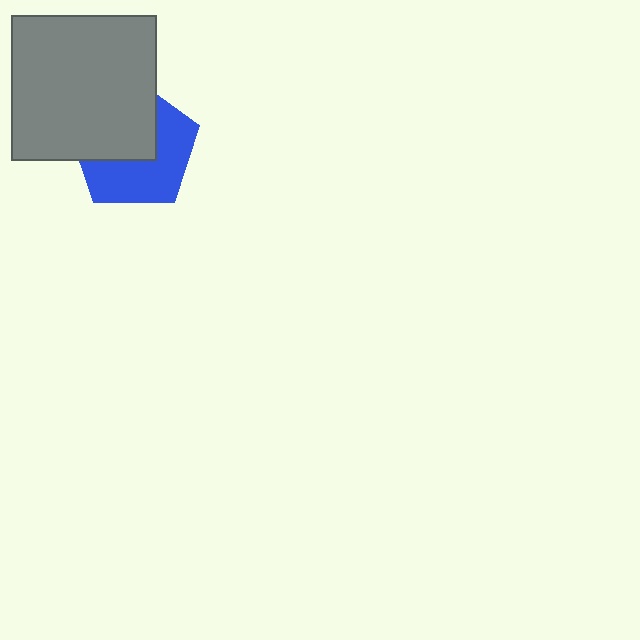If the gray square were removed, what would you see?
You would see the complete blue pentagon.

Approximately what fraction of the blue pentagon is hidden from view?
Roughly 48% of the blue pentagon is hidden behind the gray square.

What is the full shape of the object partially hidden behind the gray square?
The partially hidden object is a blue pentagon.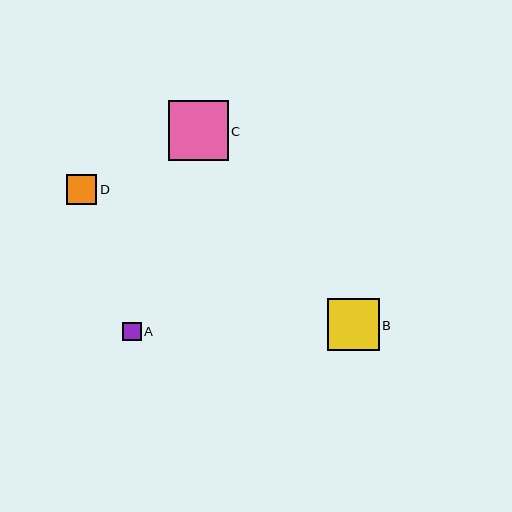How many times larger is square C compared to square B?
Square C is approximately 1.1 times the size of square B.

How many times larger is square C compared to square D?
Square C is approximately 2.0 times the size of square D.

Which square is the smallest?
Square A is the smallest with a size of approximately 18 pixels.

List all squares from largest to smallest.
From largest to smallest: C, B, D, A.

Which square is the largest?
Square C is the largest with a size of approximately 60 pixels.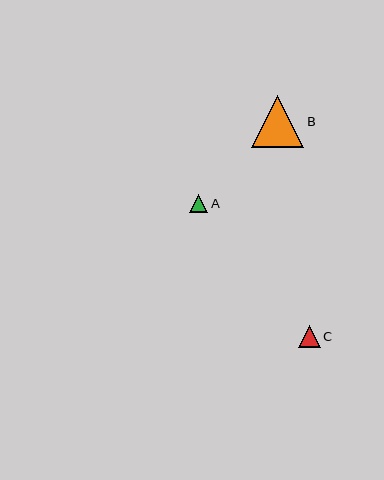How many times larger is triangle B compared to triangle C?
Triangle B is approximately 2.4 times the size of triangle C.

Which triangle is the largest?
Triangle B is the largest with a size of approximately 53 pixels.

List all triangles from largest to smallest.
From largest to smallest: B, C, A.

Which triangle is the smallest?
Triangle A is the smallest with a size of approximately 19 pixels.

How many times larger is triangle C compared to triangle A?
Triangle C is approximately 1.2 times the size of triangle A.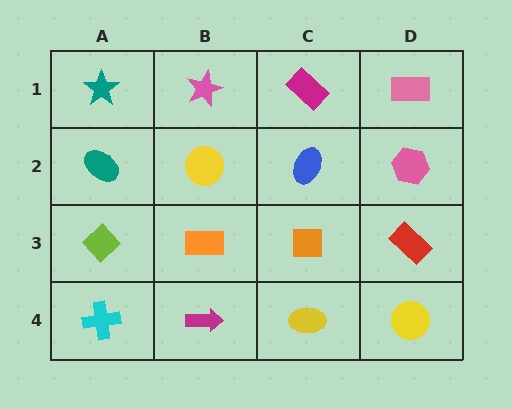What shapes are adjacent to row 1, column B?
A yellow circle (row 2, column B), a teal star (row 1, column A), a magenta rectangle (row 1, column C).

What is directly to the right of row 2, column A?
A yellow circle.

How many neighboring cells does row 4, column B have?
3.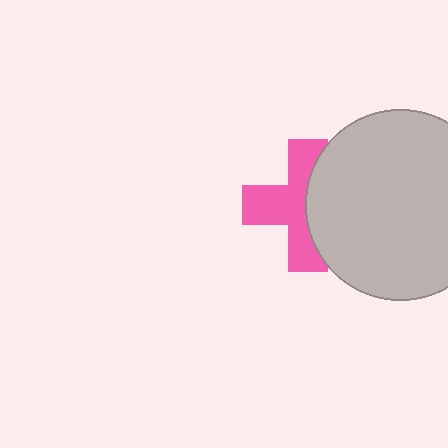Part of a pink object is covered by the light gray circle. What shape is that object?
It is a cross.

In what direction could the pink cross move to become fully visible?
The pink cross could move left. That would shift it out from behind the light gray circle entirely.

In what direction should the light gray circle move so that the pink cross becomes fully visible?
The light gray circle should move right. That is the shortest direction to clear the overlap and leave the pink cross fully visible.